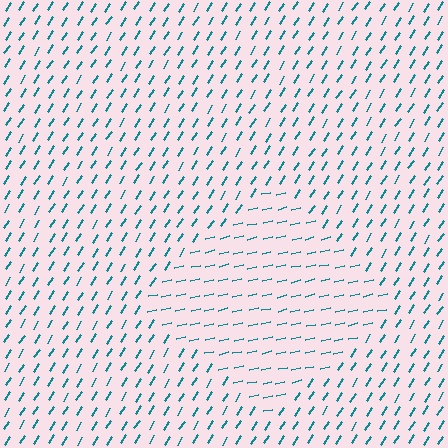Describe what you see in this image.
The image is filled with small teal line segments. A diamond region in the image has lines oriented differently from the surrounding lines, creating a visible texture boundary.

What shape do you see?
I see a diamond.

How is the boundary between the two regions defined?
The boundary is defined purely by a change in line orientation (approximately 45 degrees difference). All lines are the same color and thickness.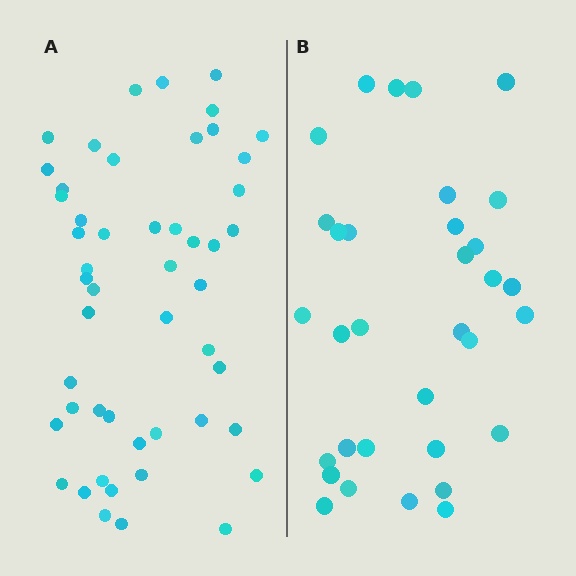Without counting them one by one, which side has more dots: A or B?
Region A (the left region) has more dots.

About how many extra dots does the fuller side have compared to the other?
Region A has approximately 15 more dots than region B.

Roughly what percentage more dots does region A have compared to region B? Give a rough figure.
About 50% more.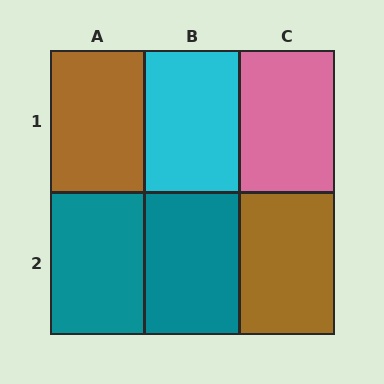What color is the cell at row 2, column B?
Teal.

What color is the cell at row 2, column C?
Brown.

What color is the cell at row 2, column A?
Teal.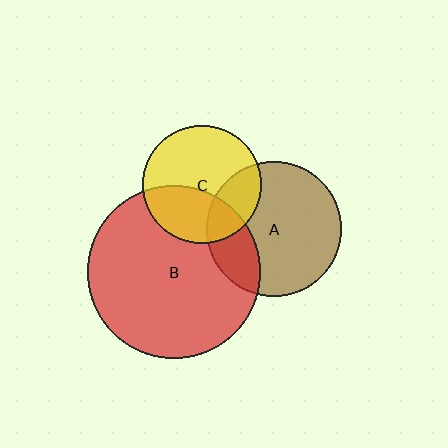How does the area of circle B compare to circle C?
Approximately 2.1 times.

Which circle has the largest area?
Circle B (red).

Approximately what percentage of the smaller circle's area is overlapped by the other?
Approximately 25%.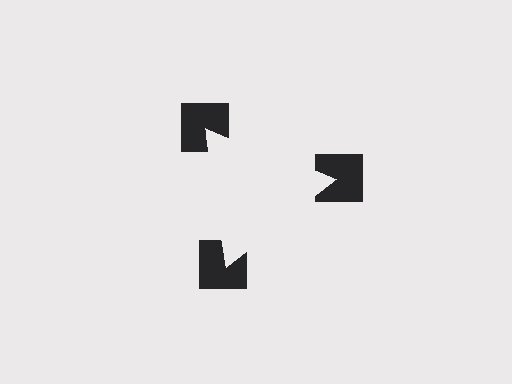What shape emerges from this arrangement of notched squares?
An illusory triangle — its edges are inferred from the aligned wedge cuts in the notched squares, not physically drawn.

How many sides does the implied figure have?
3 sides.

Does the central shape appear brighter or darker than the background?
It typically appears slightly brighter than the background, even though no actual brightness change is drawn.